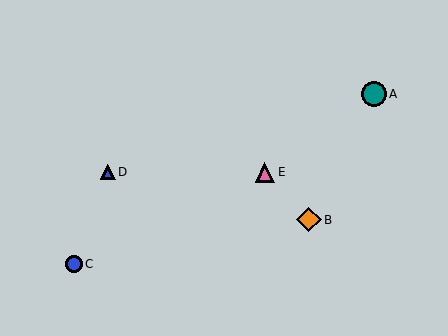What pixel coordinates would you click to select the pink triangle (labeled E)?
Click at (265, 172) to select the pink triangle E.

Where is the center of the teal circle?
The center of the teal circle is at (374, 94).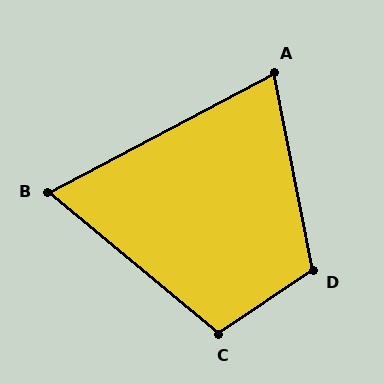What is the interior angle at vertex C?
Approximately 106 degrees (obtuse).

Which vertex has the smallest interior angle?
B, at approximately 67 degrees.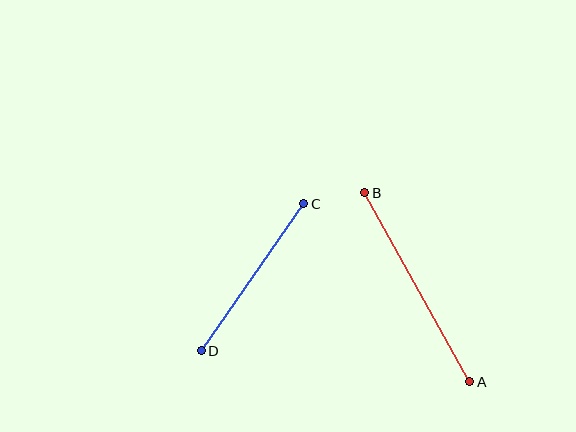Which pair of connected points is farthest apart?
Points A and B are farthest apart.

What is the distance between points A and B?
The distance is approximately 216 pixels.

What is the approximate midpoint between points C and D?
The midpoint is at approximately (252, 277) pixels.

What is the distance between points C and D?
The distance is approximately 179 pixels.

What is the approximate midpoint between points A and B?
The midpoint is at approximately (417, 287) pixels.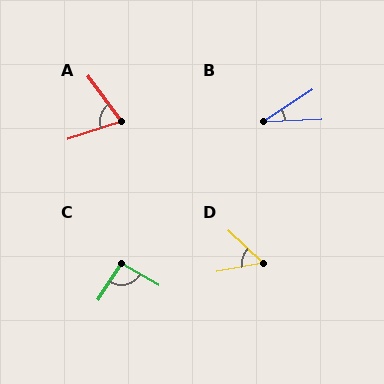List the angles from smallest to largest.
B (30°), D (53°), A (72°), C (92°).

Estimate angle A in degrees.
Approximately 72 degrees.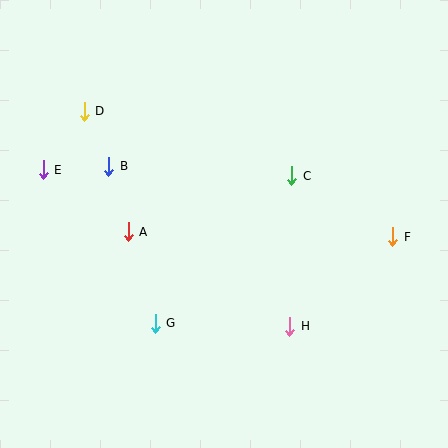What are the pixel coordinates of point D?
Point D is at (84, 111).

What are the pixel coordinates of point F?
Point F is at (393, 237).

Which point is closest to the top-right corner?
Point C is closest to the top-right corner.